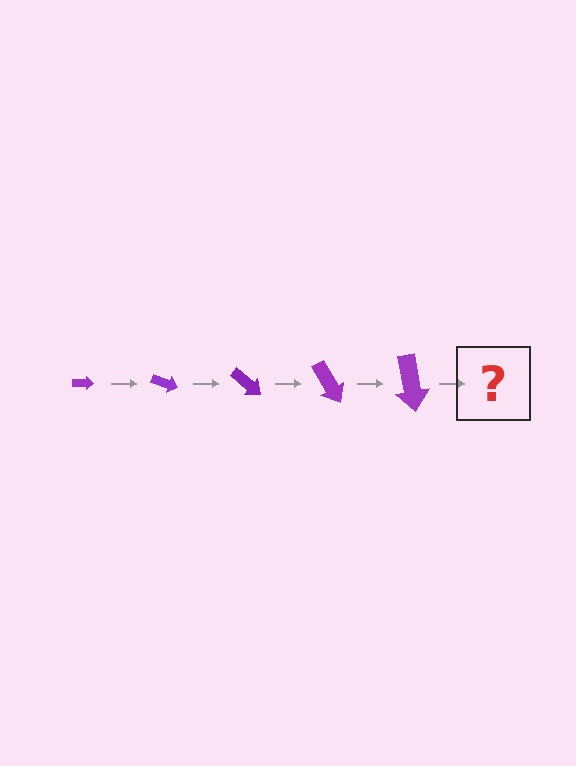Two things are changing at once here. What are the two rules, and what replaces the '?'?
The two rules are that the arrow grows larger each step and it rotates 20 degrees each step. The '?' should be an arrow, larger than the previous one and rotated 100 degrees from the start.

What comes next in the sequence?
The next element should be an arrow, larger than the previous one and rotated 100 degrees from the start.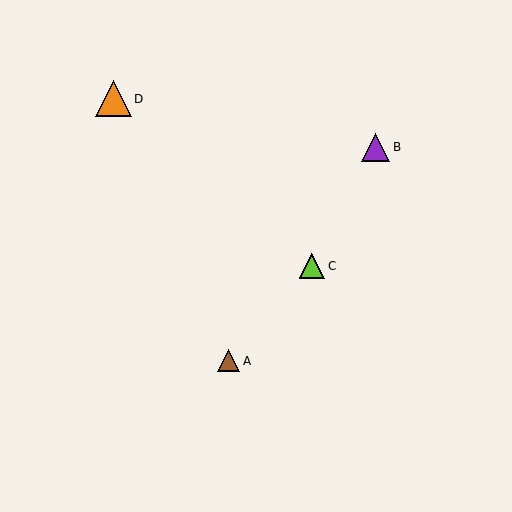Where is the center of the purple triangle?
The center of the purple triangle is at (376, 147).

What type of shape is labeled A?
Shape A is a brown triangle.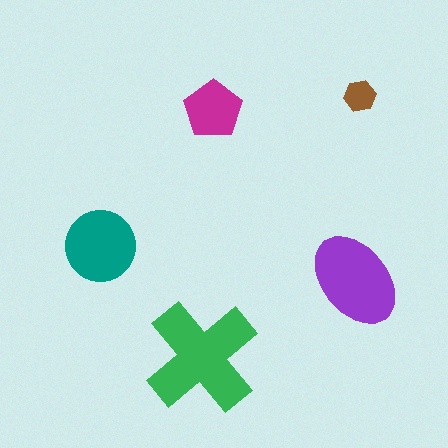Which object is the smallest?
The brown hexagon.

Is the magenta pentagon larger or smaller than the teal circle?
Smaller.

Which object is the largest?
The green cross.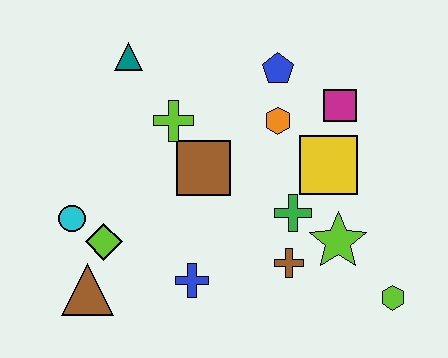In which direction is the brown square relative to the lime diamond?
The brown square is to the right of the lime diamond.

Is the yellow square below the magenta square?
Yes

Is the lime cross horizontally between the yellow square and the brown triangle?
Yes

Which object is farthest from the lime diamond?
The lime hexagon is farthest from the lime diamond.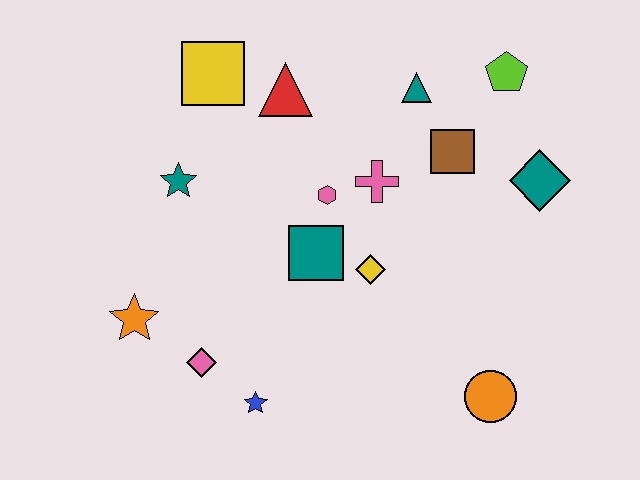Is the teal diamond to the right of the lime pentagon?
Yes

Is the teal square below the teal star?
Yes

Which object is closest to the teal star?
The yellow square is closest to the teal star.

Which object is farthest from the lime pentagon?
The orange star is farthest from the lime pentagon.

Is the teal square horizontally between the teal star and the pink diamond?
No